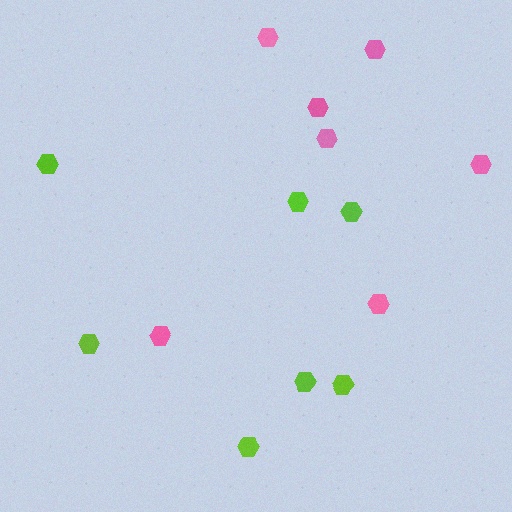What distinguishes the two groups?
There are 2 groups: one group of lime hexagons (7) and one group of pink hexagons (7).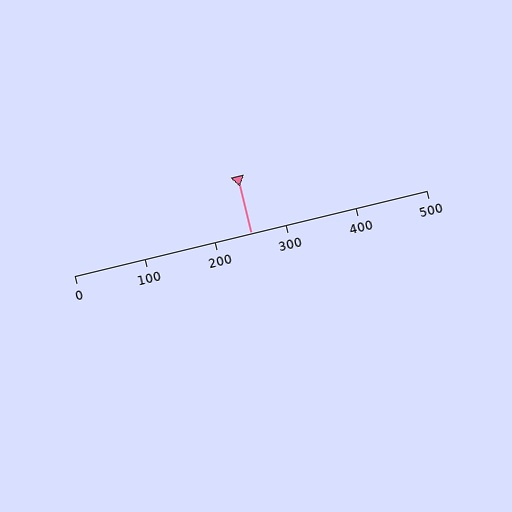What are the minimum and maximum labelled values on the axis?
The axis runs from 0 to 500.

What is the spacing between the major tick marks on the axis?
The major ticks are spaced 100 apart.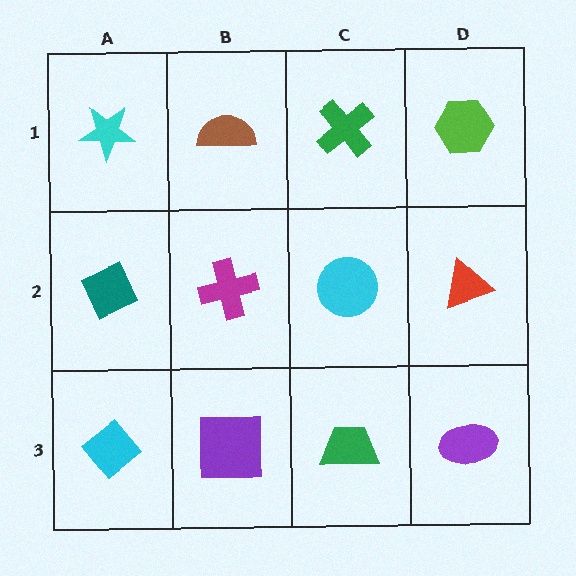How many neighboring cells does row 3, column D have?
2.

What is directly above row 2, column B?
A brown semicircle.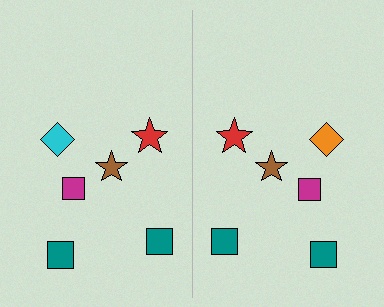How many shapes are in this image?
There are 12 shapes in this image.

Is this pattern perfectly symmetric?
No, the pattern is not perfectly symmetric. The orange diamond on the right side breaks the symmetry — its mirror counterpart is cyan.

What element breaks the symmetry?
The orange diamond on the right side breaks the symmetry — its mirror counterpart is cyan.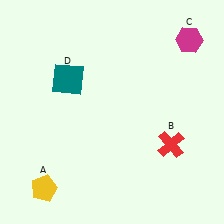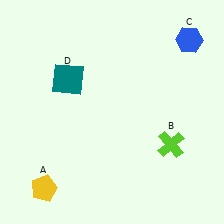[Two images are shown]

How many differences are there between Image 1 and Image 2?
There are 2 differences between the two images.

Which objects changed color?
B changed from red to lime. C changed from magenta to blue.